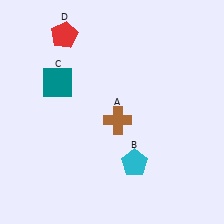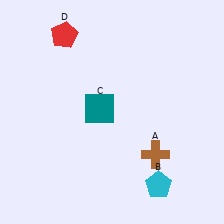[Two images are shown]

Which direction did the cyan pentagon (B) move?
The cyan pentagon (B) moved right.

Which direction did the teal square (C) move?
The teal square (C) moved right.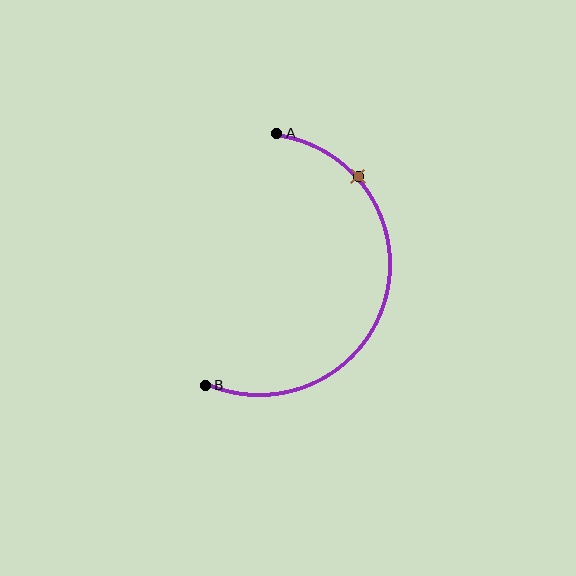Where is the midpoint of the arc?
The arc midpoint is the point on the curve farthest from the straight line joining A and B. It sits to the right of that line.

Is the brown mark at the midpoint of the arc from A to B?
No. The brown mark lies on the arc but is closer to endpoint A. The arc midpoint would be at the point on the curve equidistant along the arc from both A and B.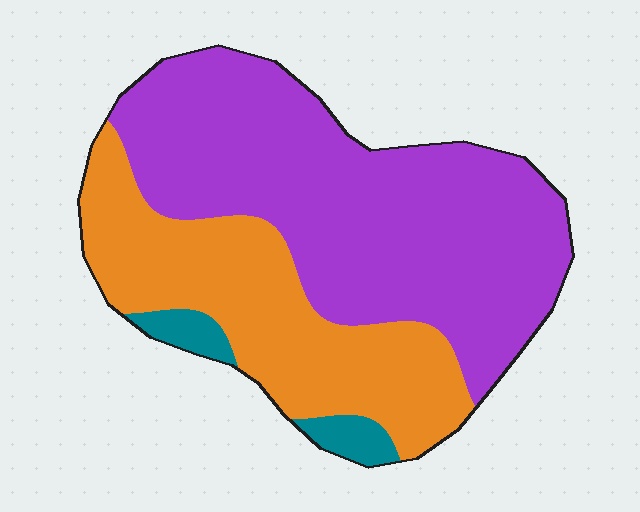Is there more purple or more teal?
Purple.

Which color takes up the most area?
Purple, at roughly 60%.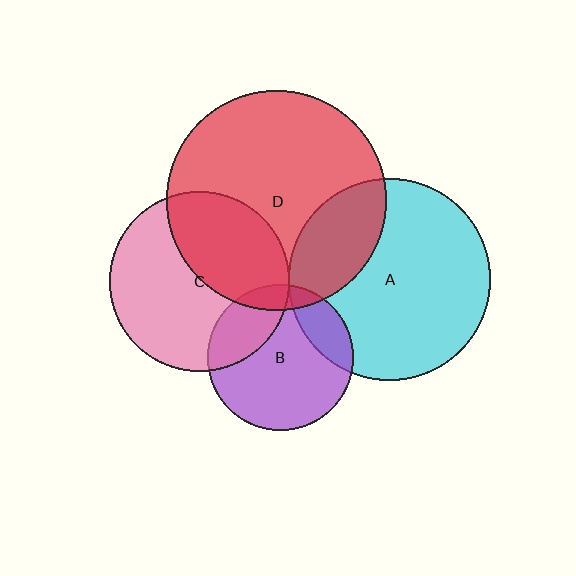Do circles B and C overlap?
Yes.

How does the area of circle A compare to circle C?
Approximately 1.3 times.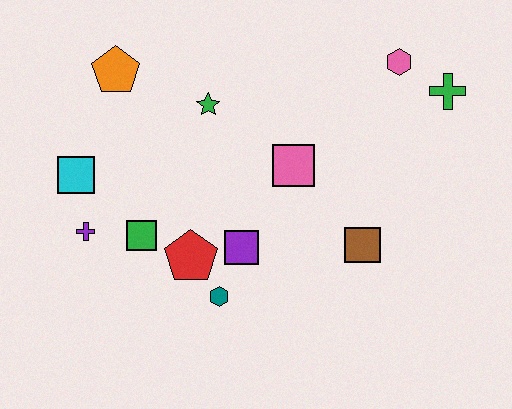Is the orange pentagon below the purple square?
No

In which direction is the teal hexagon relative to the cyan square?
The teal hexagon is to the right of the cyan square.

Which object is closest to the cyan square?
The purple cross is closest to the cyan square.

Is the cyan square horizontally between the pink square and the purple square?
No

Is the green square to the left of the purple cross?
No